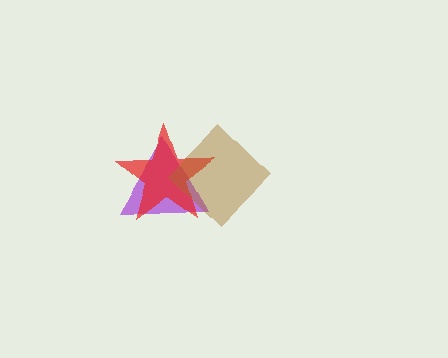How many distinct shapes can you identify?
There are 3 distinct shapes: a purple triangle, a red star, a brown diamond.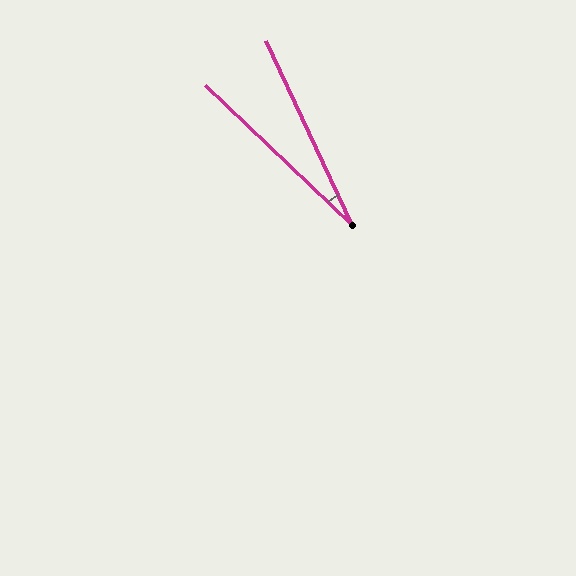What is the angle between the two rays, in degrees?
Approximately 21 degrees.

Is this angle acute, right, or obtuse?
It is acute.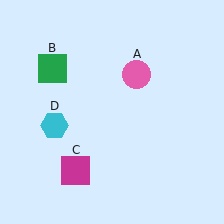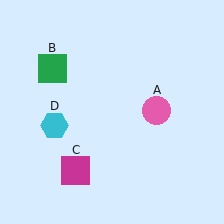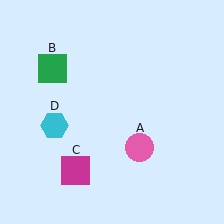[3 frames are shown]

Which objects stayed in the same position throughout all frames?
Green square (object B) and magenta square (object C) and cyan hexagon (object D) remained stationary.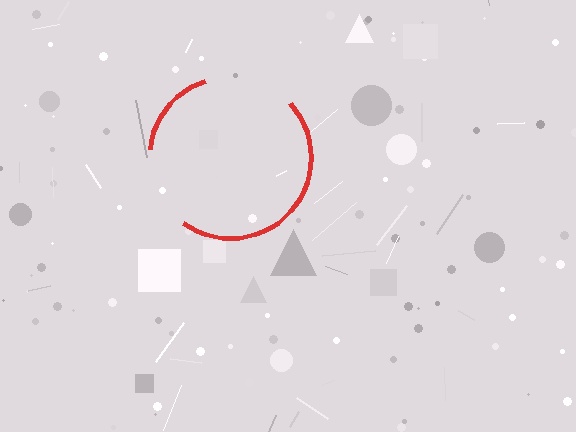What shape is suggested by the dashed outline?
The dashed outline suggests a circle.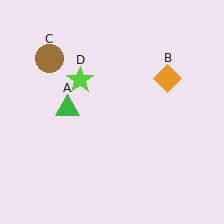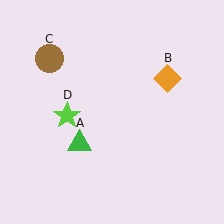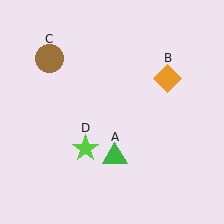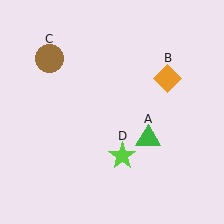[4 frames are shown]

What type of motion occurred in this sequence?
The green triangle (object A), lime star (object D) rotated counterclockwise around the center of the scene.